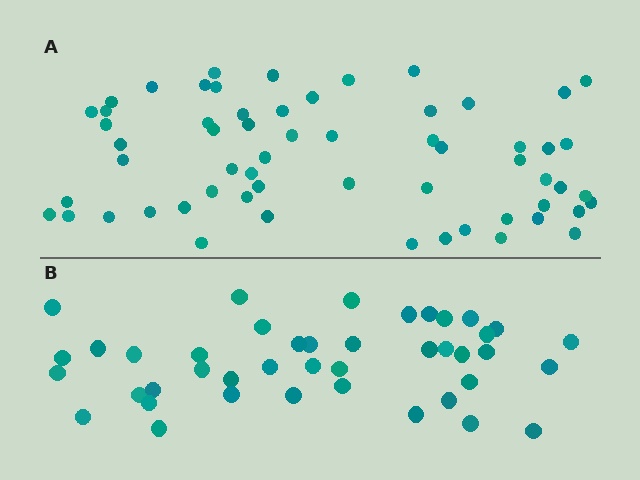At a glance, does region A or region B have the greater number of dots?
Region A (the top region) has more dots.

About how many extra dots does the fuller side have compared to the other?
Region A has approximately 20 more dots than region B.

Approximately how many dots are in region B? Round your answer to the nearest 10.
About 40 dots. (The exact count is 42, which rounds to 40.)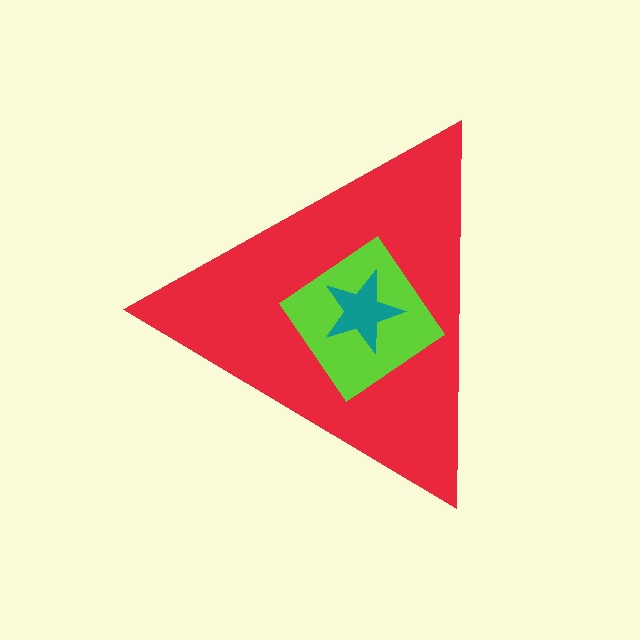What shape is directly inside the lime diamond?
The teal star.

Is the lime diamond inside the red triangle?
Yes.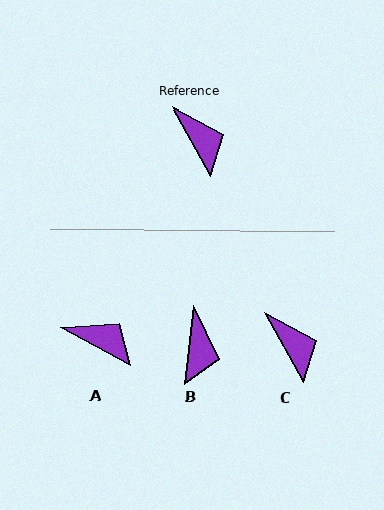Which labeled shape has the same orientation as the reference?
C.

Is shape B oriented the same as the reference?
No, it is off by about 36 degrees.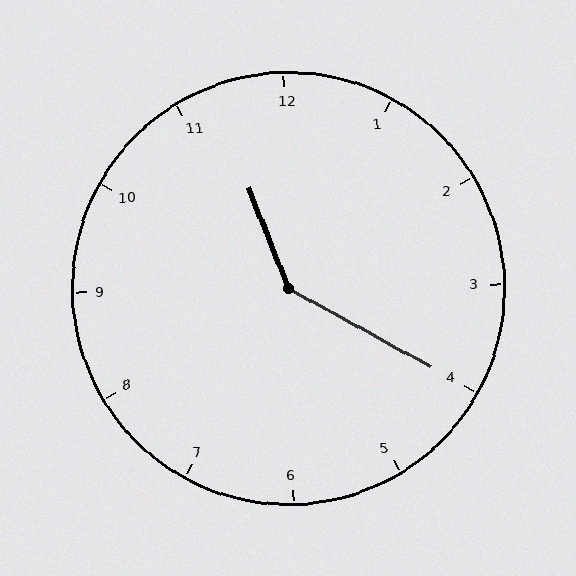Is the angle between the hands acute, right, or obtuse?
It is obtuse.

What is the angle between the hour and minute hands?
Approximately 140 degrees.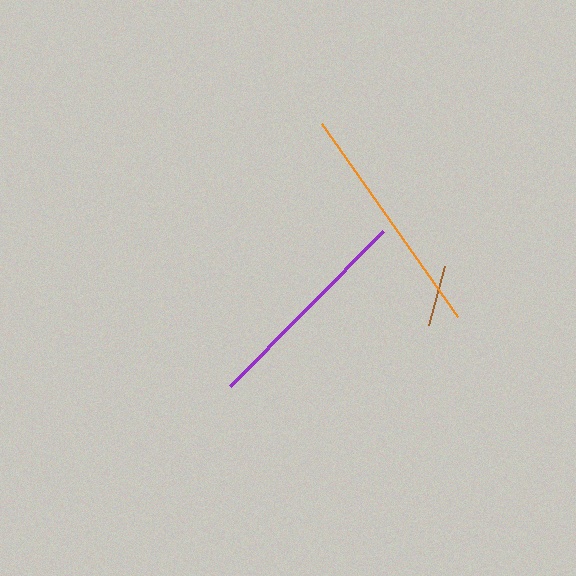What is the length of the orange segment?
The orange segment is approximately 236 pixels long.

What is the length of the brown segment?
The brown segment is approximately 61 pixels long.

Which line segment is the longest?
The orange line is the longest at approximately 236 pixels.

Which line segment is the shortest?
The brown line is the shortest at approximately 61 pixels.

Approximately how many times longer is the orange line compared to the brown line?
The orange line is approximately 3.9 times the length of the brown line.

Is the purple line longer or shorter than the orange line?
The orange line is longer than the purple line.